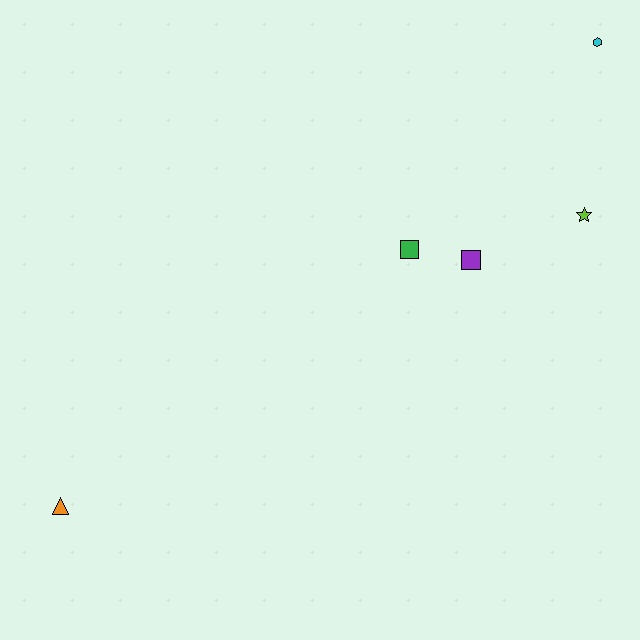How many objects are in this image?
There are 5 objects.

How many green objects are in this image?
There is 1 green object.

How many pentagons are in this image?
There are no pentagons.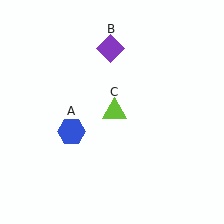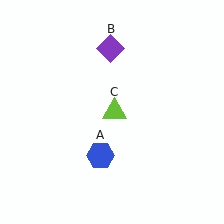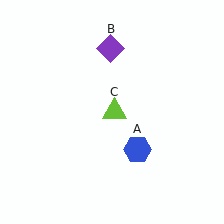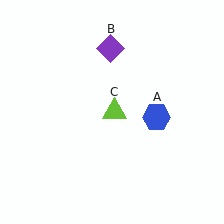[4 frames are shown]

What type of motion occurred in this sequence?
The blue hexagon (object A) rotated counterclockwise around the center of the scene.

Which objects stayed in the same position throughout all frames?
Purple diamond (object B) and lime triangle (object C) remained stationary.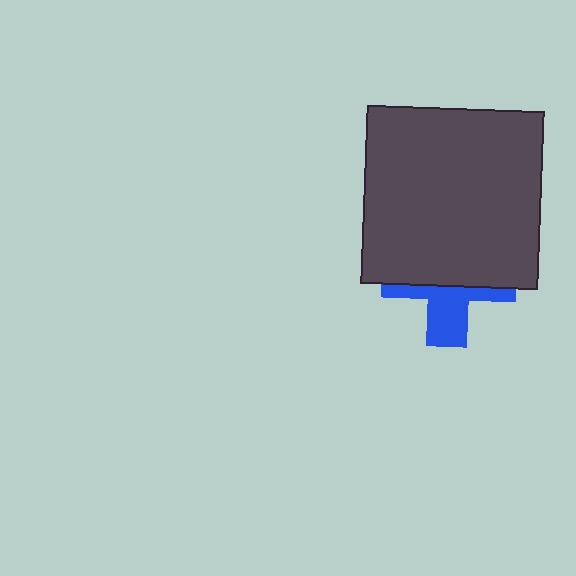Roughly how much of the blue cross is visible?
A small part of it is visible (roughly 39%).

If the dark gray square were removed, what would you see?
You would see the complete blue cross.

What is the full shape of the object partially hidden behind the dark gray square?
The partially hidden object is a blue cross.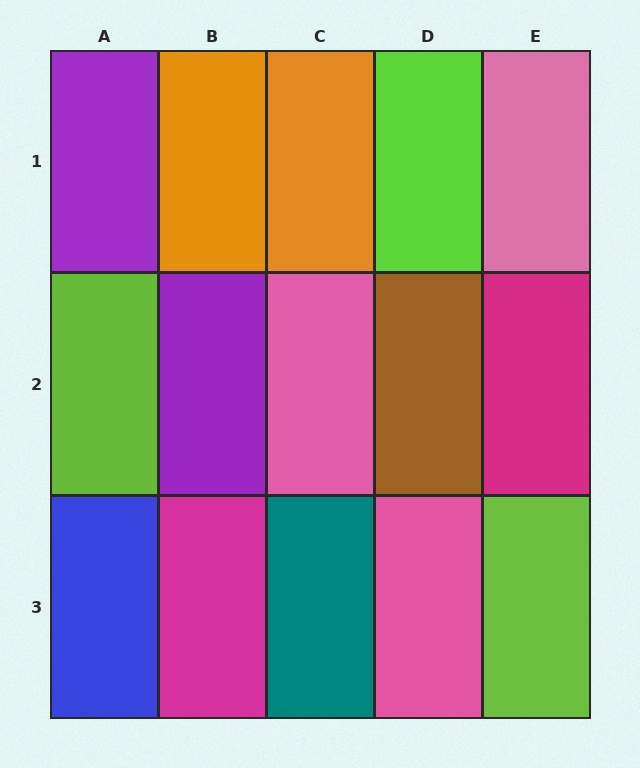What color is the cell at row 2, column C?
Pink.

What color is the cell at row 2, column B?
Purple.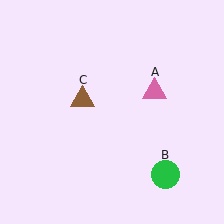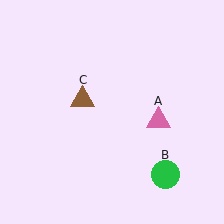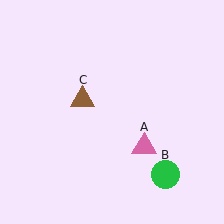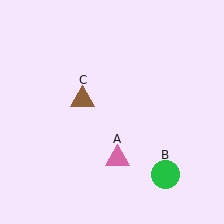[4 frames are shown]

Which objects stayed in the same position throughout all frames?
Green circle (object B) and brown triangle (object C) remained stationary.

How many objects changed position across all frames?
1 object changed position: pink triangle (object A).